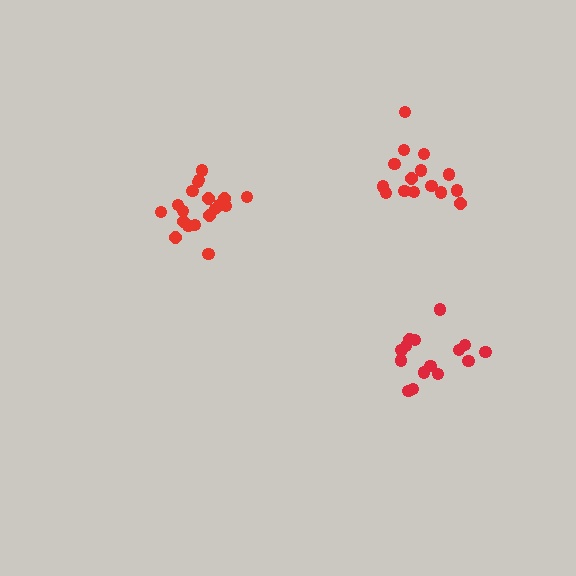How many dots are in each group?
Group 1: 15 dots, Group 2: 19 dots, Group 3: 15 dots (49 total).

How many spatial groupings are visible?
There are 3 spatial groupings.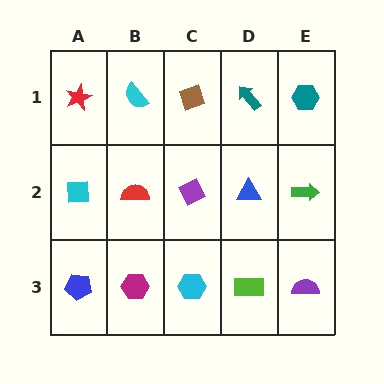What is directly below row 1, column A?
A cyan square.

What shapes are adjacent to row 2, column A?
A red star (row 1, column A), a blue pentagon (row 3, column A), a red semicircle (row 2, column B).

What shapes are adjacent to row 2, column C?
A brown diamond (row 1, column C), a cyan hexagon (row 3, column C), a red semicircle (row 2, column B), a blue triangle (row 2, column D).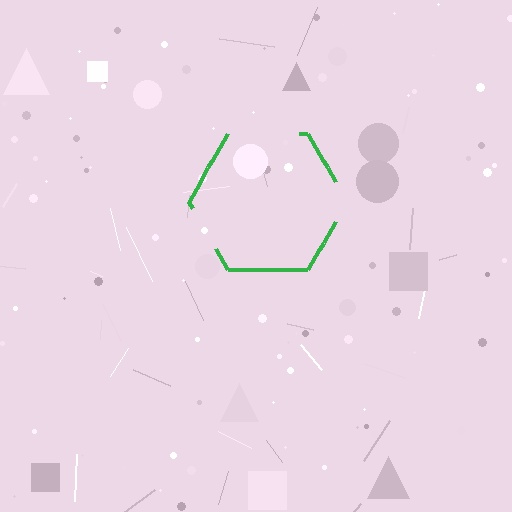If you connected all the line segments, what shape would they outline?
They would outline a hexagon.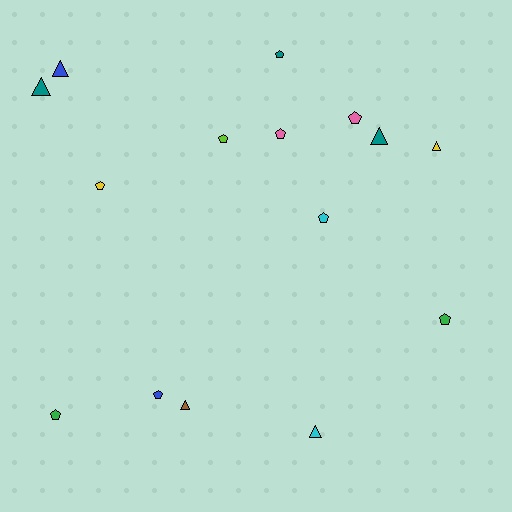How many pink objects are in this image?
There are 2 pink objects.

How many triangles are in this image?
There are 6 triangles.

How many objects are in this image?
There are 15 objects.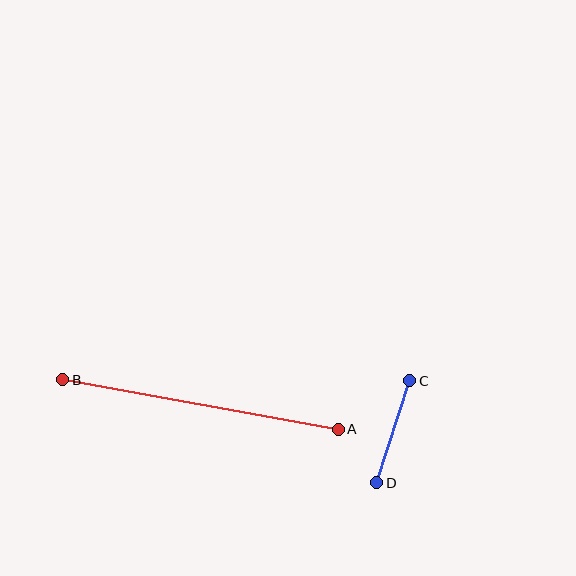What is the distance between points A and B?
The distance is approximately 280 pixels.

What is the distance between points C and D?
The distance is approximately 107 pixels.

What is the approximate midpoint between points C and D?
The midpoint is at approximately (393, 432) pixels.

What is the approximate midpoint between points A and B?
The midpoint is at approximately (201, 405) pixels.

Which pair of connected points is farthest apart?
Points A and B are farthest apart.